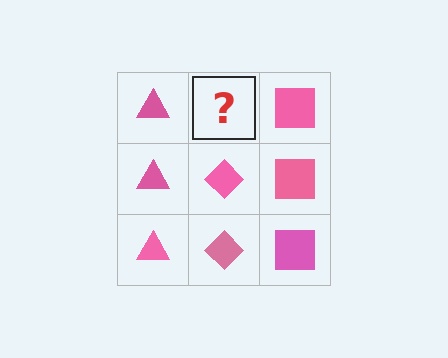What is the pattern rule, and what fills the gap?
The rule is that each column has a consistent shape. The gap should be filled with a pink diamond.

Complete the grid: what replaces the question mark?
The question mark should be replaced with a pink diamond.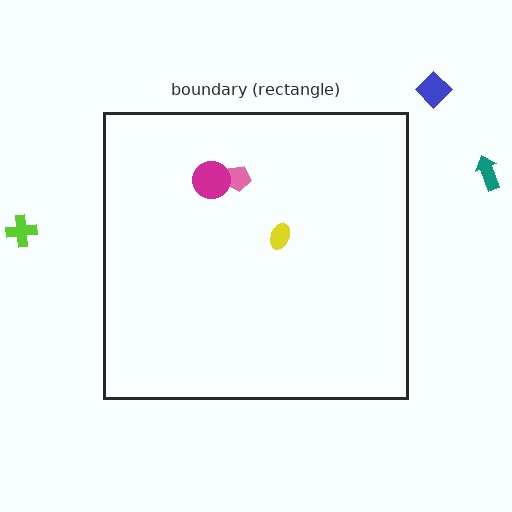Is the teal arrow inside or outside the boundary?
Outside.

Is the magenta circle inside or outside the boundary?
Inside.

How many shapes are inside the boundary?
3 inside, 3 outside.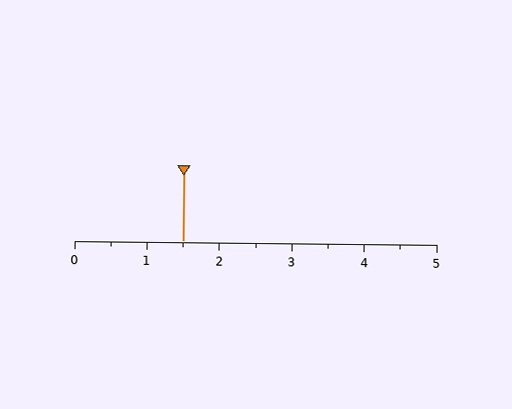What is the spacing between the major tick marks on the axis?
The major ticks are spaced 1 apart.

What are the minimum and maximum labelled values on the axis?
The axis runs from 0 to 5.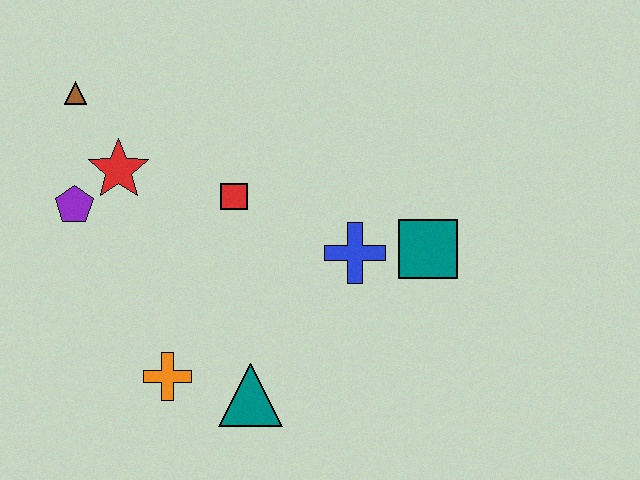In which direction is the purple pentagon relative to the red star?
The purple pentagon is to the left of the red star.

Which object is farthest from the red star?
The teal square is farthest from the red star.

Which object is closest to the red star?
The purple pentagon is closest to the red star.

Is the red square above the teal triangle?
Yes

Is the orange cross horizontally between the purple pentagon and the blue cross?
Yes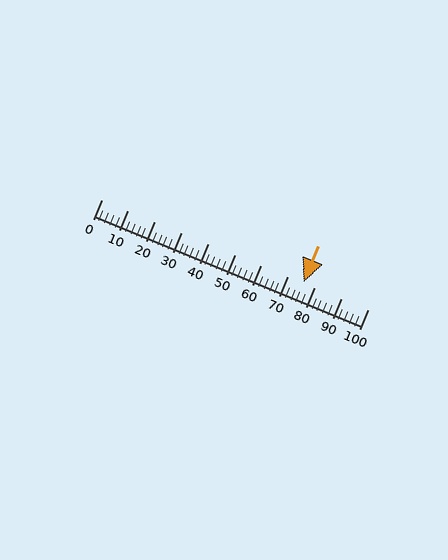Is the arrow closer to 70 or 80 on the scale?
The arrow is closer to 80.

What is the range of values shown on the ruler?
The ruler shows values from 0 to 100.